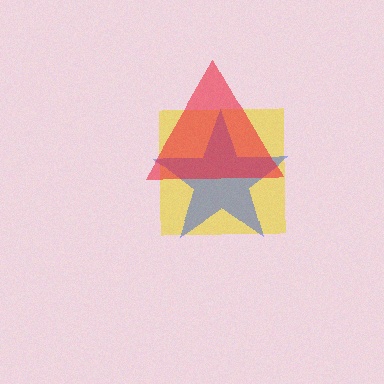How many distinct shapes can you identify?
There are 3 distinct shapes: a yellow square, a blue star, a red triangle.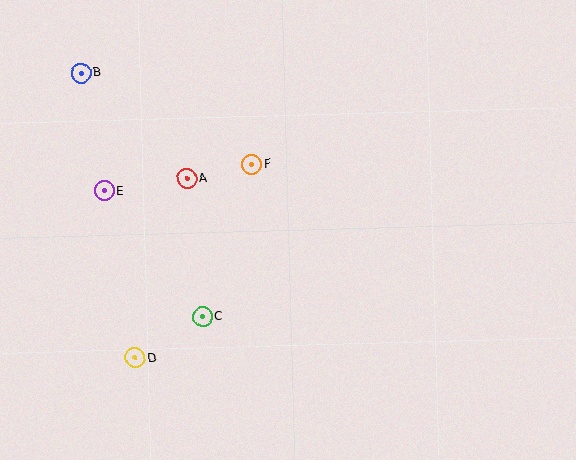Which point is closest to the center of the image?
Point F at (252, 164) is closest to the center.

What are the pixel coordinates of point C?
Point C is at (203, 316).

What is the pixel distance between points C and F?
The distance between C and F is 160 pixels.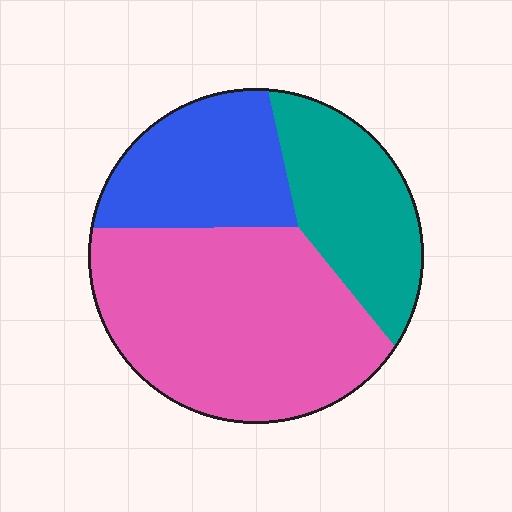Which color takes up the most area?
Pink, at roughly 50%.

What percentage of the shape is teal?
Teal takes up less than a quarter of the shape.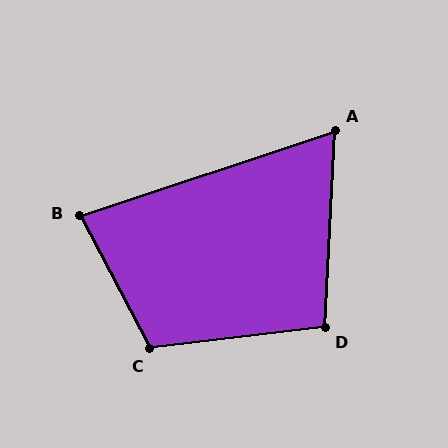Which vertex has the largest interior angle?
C, at approximately 111 degrees.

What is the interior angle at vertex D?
Approximately 100 degrees (obtuse).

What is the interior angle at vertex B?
Approximately 80 degrees (acute).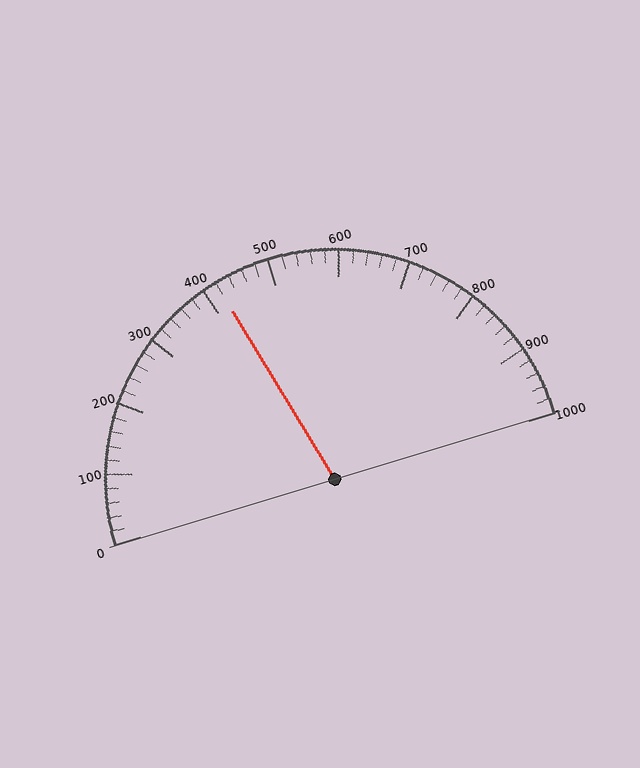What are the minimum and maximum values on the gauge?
The gauge ranges from 0 to 1000.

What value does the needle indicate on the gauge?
The needle indicates approximately 420.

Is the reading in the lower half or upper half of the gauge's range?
The reading is in the lower half of the range (0 to 1000).